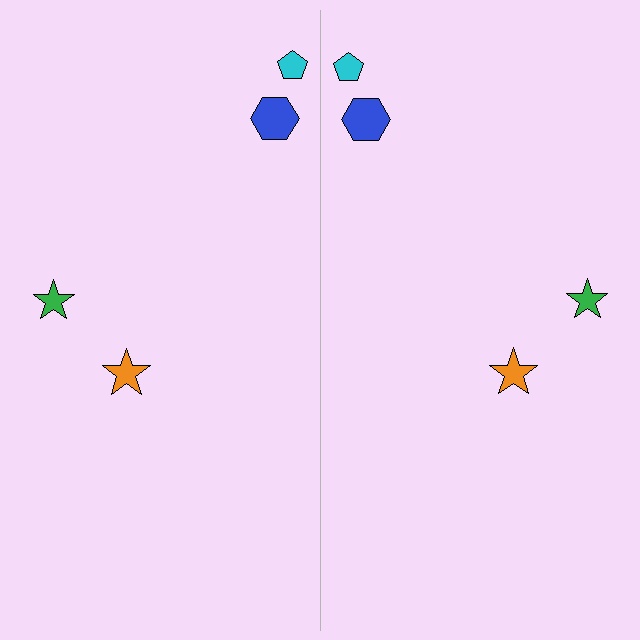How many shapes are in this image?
There are 8 shapes in this image.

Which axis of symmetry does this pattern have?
The pattern has a vertical axis of symmetry running through the center of the image.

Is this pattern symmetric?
Yes, this pattern has bilateral (reflection) symmetry.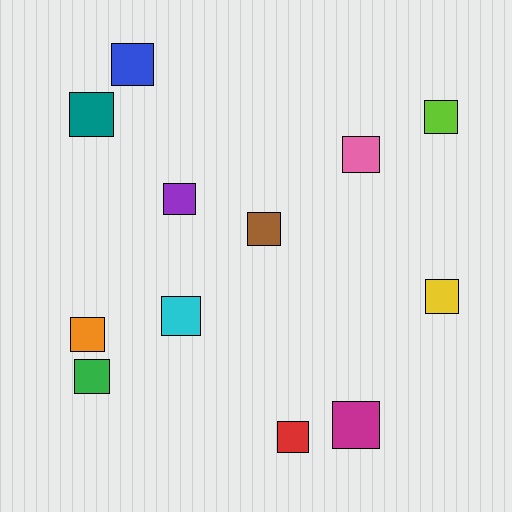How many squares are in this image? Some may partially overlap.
There are 12 squares.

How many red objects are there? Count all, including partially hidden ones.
There is 1 red object.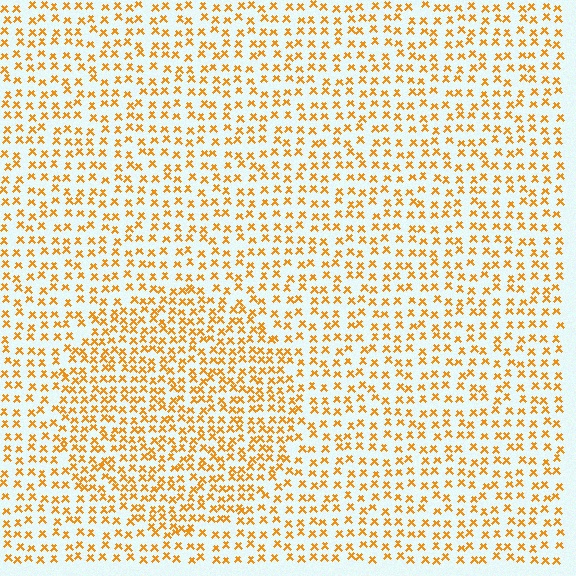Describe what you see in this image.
The image contains small orange elements arranged at two different densities. A circle-shaped region is visible where the elements are more densely packed than the surrounding area.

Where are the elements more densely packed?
The elements are more densely packed inside the circle boundary.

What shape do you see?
I see a circle.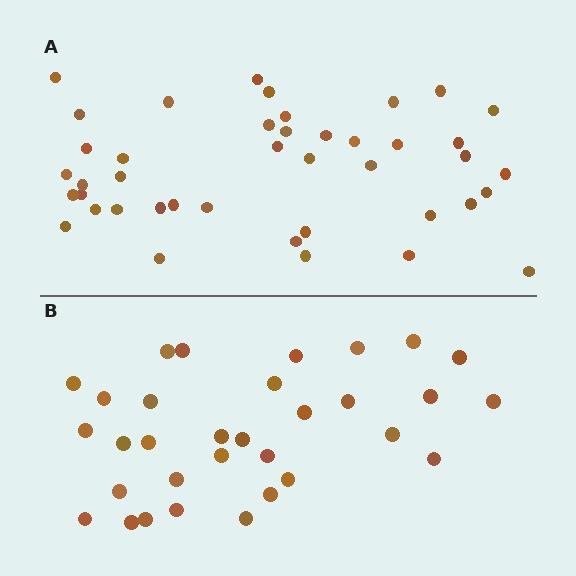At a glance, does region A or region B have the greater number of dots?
Region A (the top region) has more dots.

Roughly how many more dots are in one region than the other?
Region A has roughly 10 or so more dots than region B.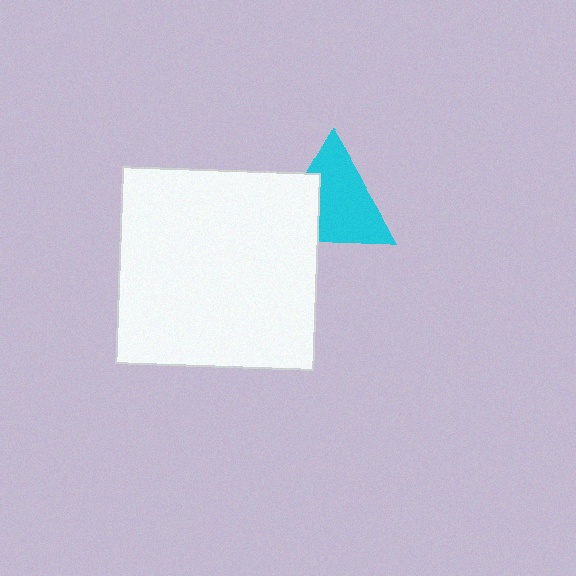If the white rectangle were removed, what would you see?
You would see the complete cyan triangle.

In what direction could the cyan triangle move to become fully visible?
The cyan triangle could move toward the upper-right. That would shift it out from behind the white rectangle entirely.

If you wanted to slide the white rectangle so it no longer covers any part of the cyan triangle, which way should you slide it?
Slide it toward the lower-left — that is the most direct way to separate the two shapes.